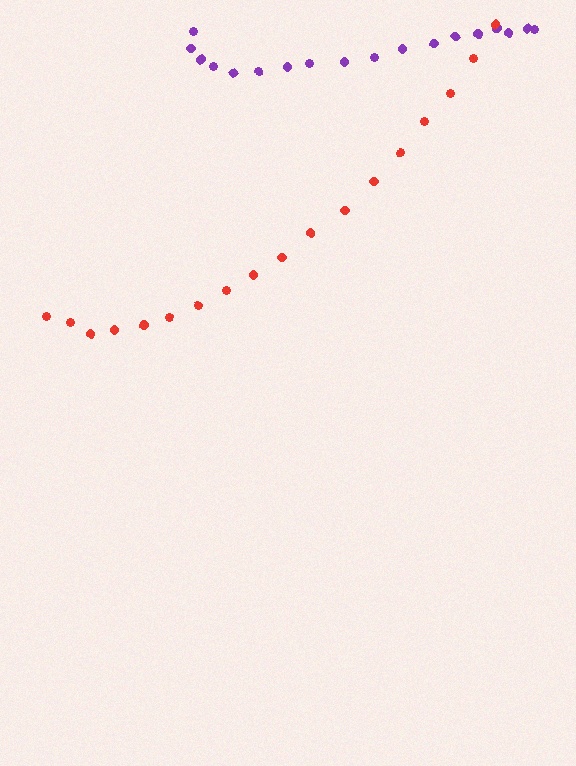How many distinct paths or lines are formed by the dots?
There are 2 distinct paths.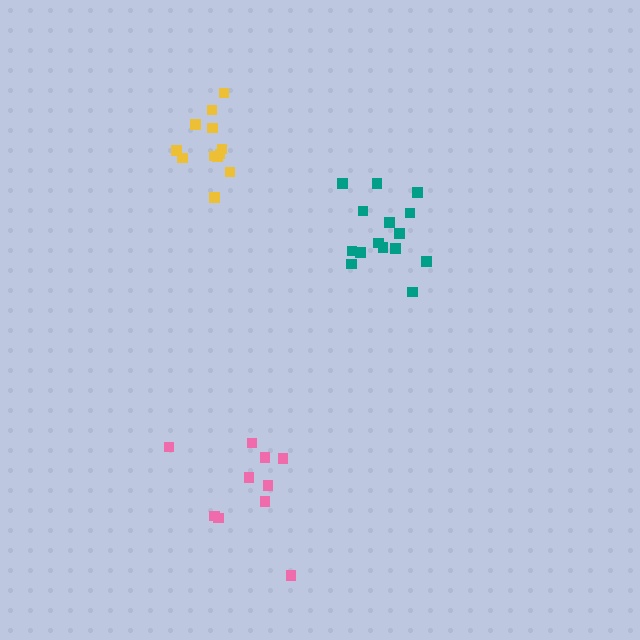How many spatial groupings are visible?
There are 3 spatial groupings.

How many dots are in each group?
Group 1: 12 dots, Group 2: 15 dots, Group 3: 11 dots (38 total).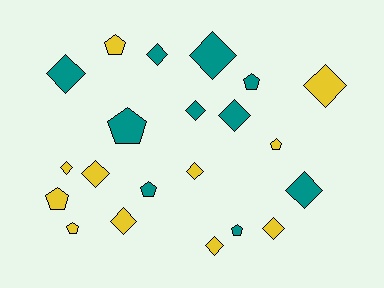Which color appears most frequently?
Yellow, with 11 objects.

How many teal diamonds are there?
There are 6 teal diamonds.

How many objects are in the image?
There are 21 objects.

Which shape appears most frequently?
Diamond, with 13 objects.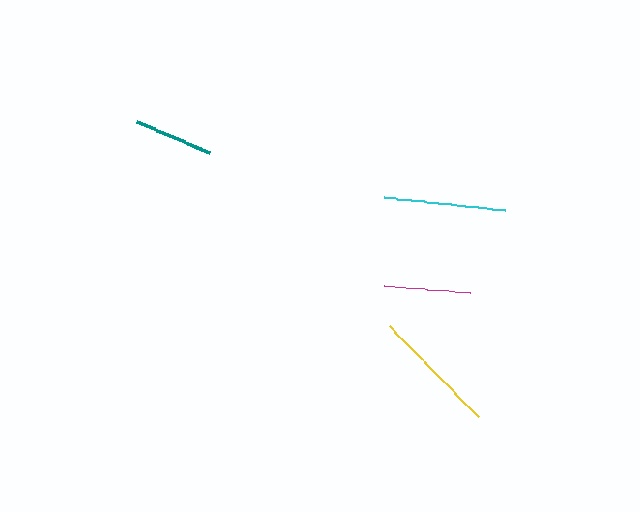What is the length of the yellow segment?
The yellow segment is approximately 127 pixels long.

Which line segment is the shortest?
The teal line is the shortest at approximately 80 pixels.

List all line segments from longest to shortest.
From longest to shortest: yellow, cyan, magenta, teal.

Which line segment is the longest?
The yellow line is the longest at approximately 127 pixels.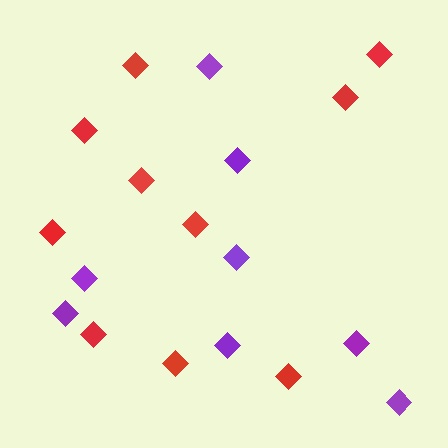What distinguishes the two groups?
There are 2 groups: one group of red diamonds (10) and one group of purple diamonds (8).